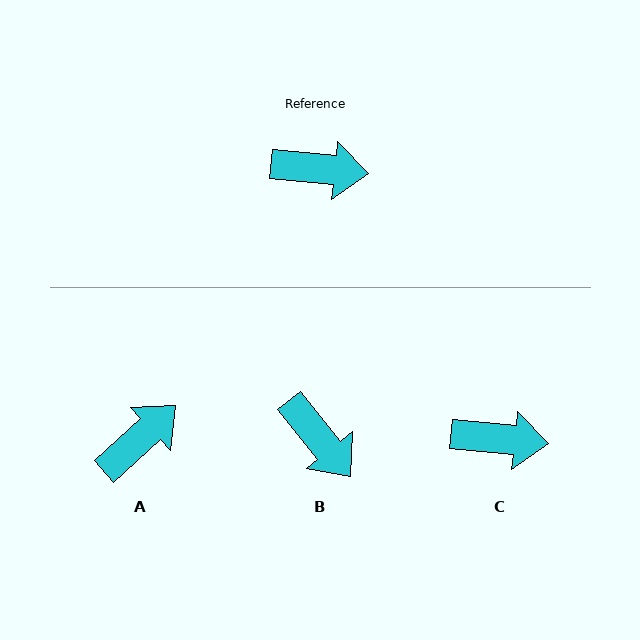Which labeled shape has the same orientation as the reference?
C.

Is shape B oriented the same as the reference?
No, it is off by about 45 degrees.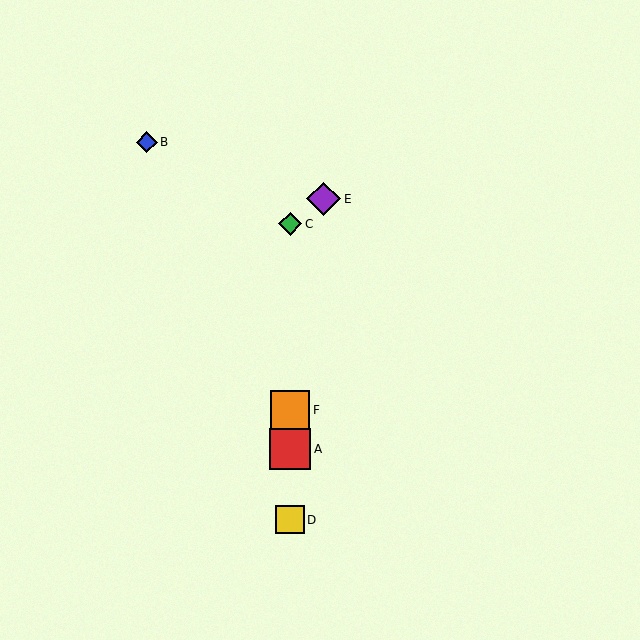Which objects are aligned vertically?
Objects A, C, D, F are aligned vertically.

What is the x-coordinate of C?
Object C is at x≈290.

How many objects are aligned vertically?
4 objects (A, C, D, F) are aligned vertically.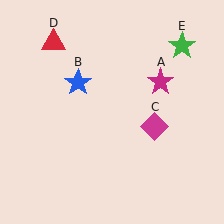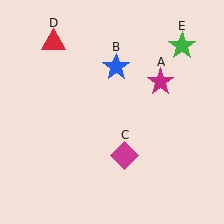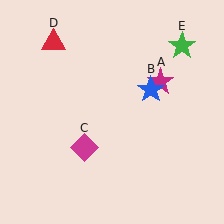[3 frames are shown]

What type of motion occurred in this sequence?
The blue star (object B), magenta diamond (object C) rotated clockwise around the center of the scene.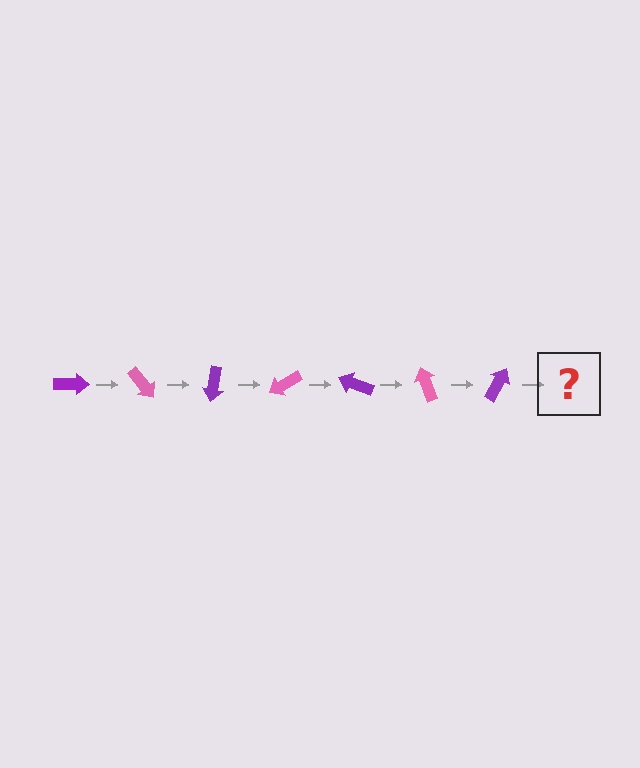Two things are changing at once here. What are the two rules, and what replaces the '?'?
The two rules are that it rotates 50 degrees each step and the color cycles through purple and pink. The '?' should be a pink arrow, rotated 350 degrees from the start.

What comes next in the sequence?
The next element should be a pink arrow, rotated 350 degrees from the start.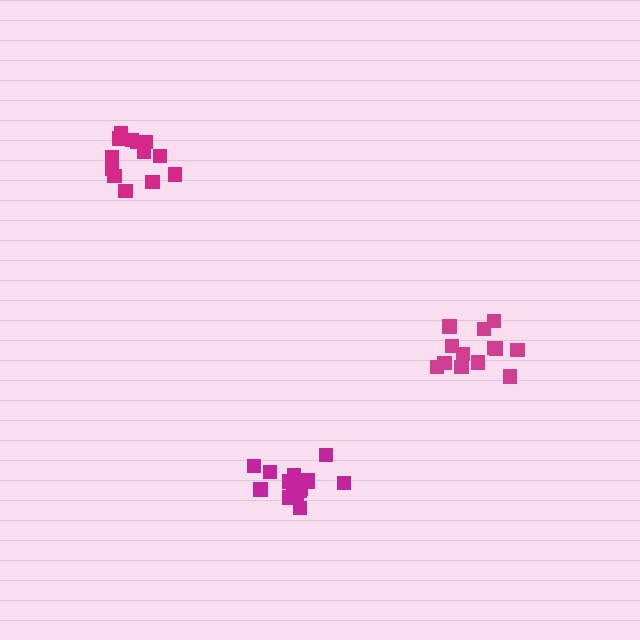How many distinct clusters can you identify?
There are 3 distinct clusters.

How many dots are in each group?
Group 1: 14 dots, Group 2: 13 dots, Group 3: 16 dots (43 total).